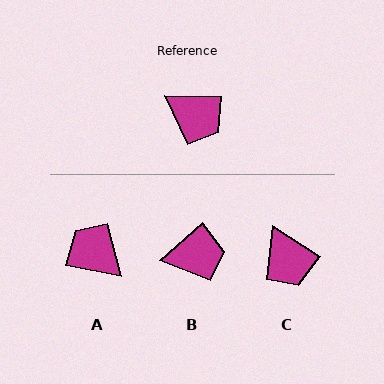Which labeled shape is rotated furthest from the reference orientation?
A, about 170 degrees away.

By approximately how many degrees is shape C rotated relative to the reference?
Approximately 32 degrees clockwise.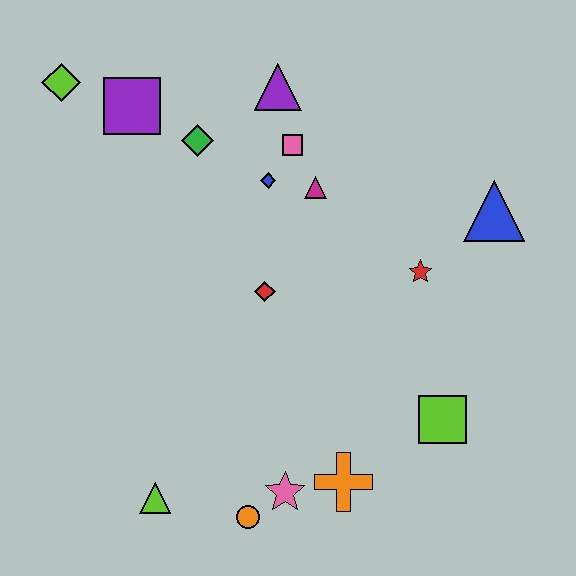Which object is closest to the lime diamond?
The purple square is closest to the lime diamond.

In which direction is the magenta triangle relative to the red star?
The magenta triangle is to the left of the red star.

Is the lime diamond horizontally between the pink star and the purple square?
No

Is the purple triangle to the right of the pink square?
No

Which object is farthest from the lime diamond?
The lime square is farthest from the lime diamond.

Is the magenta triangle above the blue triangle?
Yes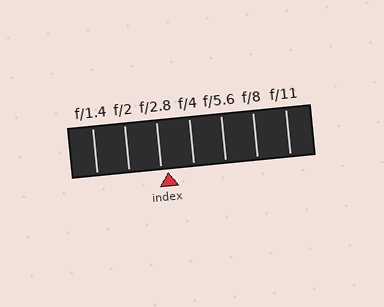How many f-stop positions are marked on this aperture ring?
There are 7 f-stop positions marked.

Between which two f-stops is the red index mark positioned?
The index mark is between f/2.8 and f/4.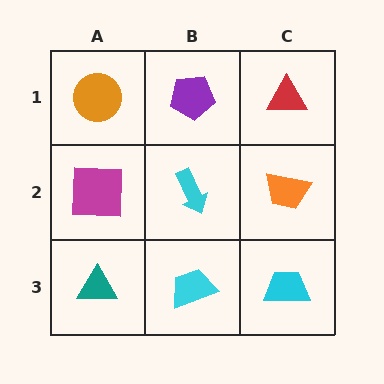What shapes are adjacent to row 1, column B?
A cyan arrow (row 2, column B), an orange circle (row 1, column A), a red triangle (row 1, column C).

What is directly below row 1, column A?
A magenta square.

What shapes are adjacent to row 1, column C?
An orange trapezoid (row 2, column C), a purple pentagon (row 1, column B).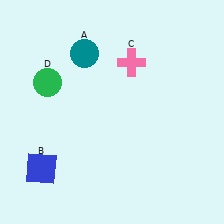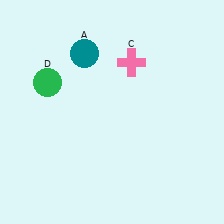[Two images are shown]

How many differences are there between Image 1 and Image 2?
There is 1 difference between the two images.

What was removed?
The blue square (B) was removed in Image 2.